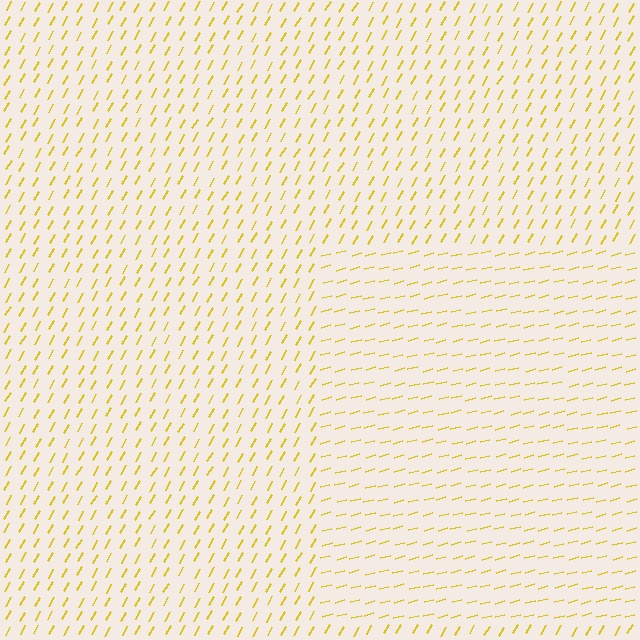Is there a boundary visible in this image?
Yes, there is a texture boundary formed by a change in line orientation.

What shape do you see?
I see a rectangle.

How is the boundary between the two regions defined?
The boundary is defined purely by a change in line orientation (approximately 45 degrees difference). All lines are the same color and thickness.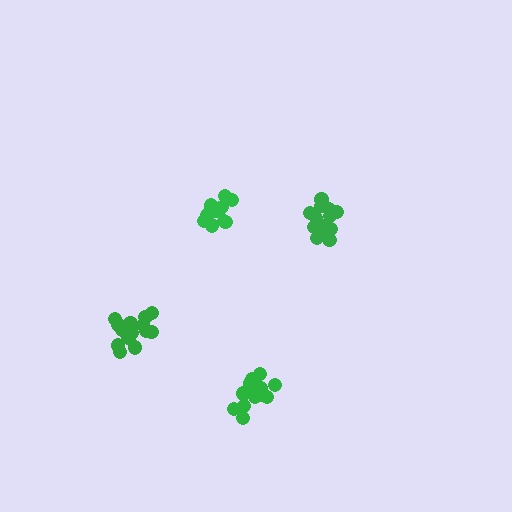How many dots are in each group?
Group 1: 17 dots, Group 2: 16 dots, Group 3: 12 dots, Group 4: 14 dots (59 total).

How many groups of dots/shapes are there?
There are 4 groups.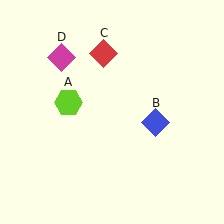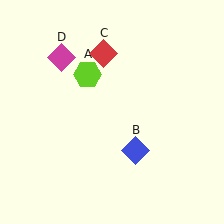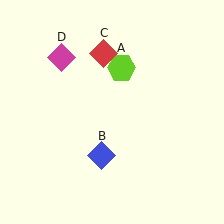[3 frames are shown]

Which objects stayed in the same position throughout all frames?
Red diamond (object C) and magenta diamond (object D) remained stationary.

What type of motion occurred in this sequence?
The lime hexagon (object A), blue diamond (object B) rotated clockwise around the center of the scene.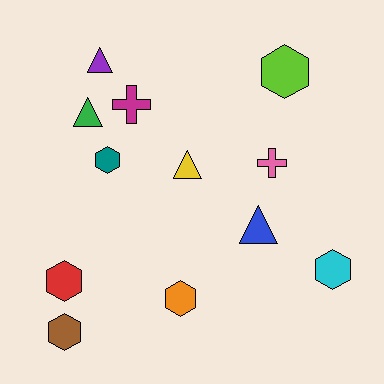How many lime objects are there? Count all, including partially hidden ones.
There is 1 lime object.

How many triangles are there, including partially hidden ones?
There are 4 triangles.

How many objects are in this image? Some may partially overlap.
There are 12 objects.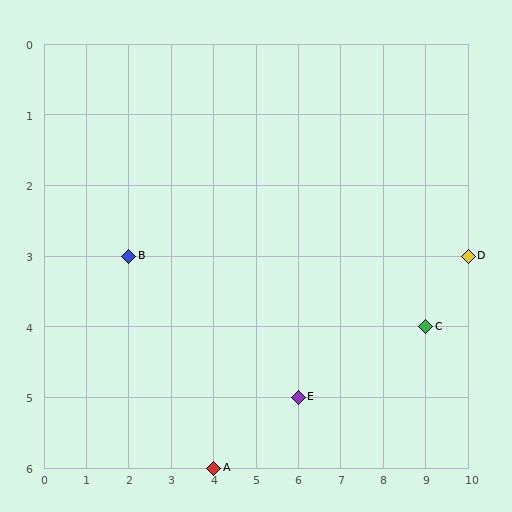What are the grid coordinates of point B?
Point B is at grid coordinates (2, 3).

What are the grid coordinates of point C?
Point C is at grid coordinates (9, 4).